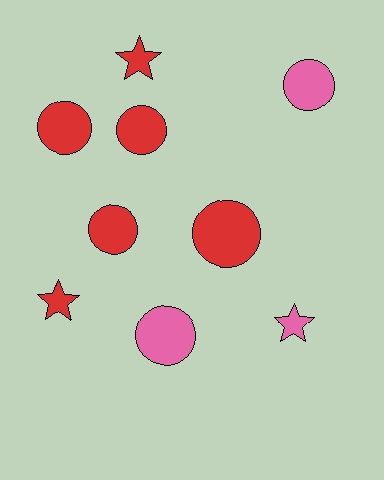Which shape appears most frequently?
Circle, with 6 objects.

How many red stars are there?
There are 2 red stars.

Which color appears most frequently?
Red, with 6 objects.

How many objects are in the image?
There are 9 objects.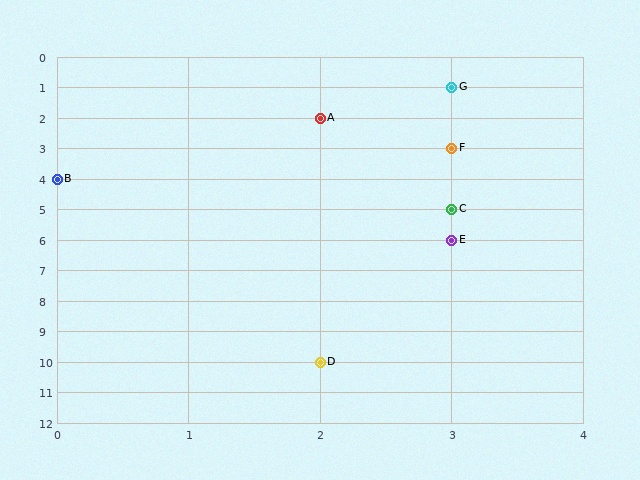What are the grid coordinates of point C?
Point C is at grid coordinates (3, 5).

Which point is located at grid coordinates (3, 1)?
Point G is at (3, 1).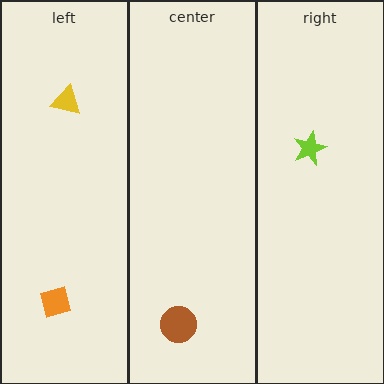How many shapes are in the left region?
2.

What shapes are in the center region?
The brown circle.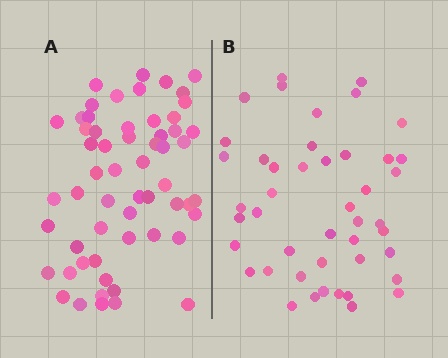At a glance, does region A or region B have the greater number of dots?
Region A (the left region) has more dots.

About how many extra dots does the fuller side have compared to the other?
Region A has approximately 15 more dots than region B.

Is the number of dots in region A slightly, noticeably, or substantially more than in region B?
Region A has noticeably more, but not dramatically so. The ratio is roughly 1.3 to 1.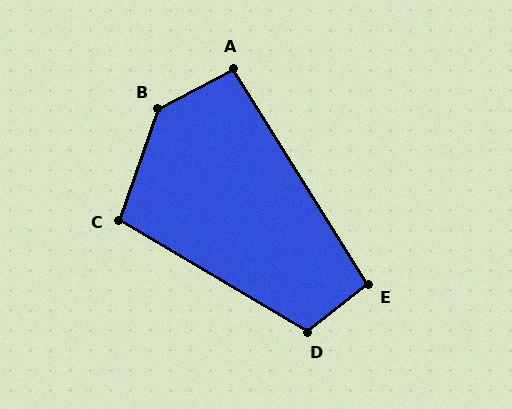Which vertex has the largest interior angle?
B, at approximately 136 degrees.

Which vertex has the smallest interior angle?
A, at approximately 94 degrees.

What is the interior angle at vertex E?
Approximately 96 degrees (obtuse).